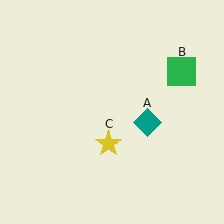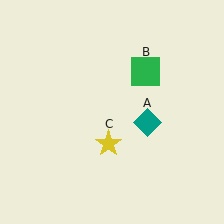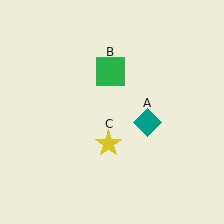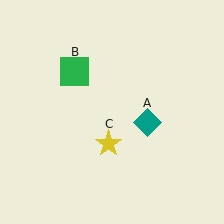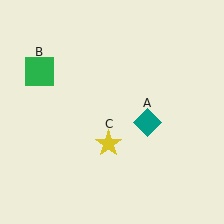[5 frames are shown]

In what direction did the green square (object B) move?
The green square (object B) moved left.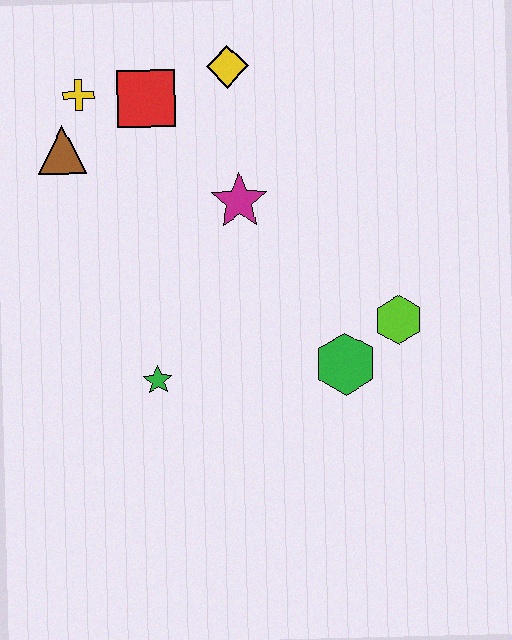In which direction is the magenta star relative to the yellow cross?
The magenta star is to the right of the yellow cross.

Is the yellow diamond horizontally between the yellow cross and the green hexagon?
Yes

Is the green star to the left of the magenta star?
Yes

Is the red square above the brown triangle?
Yes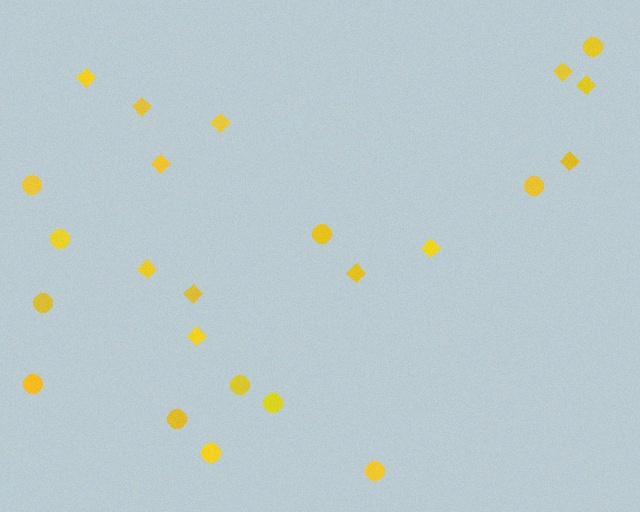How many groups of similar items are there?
There are 2 groups: one group of diamonds (12) and one group of circles (12).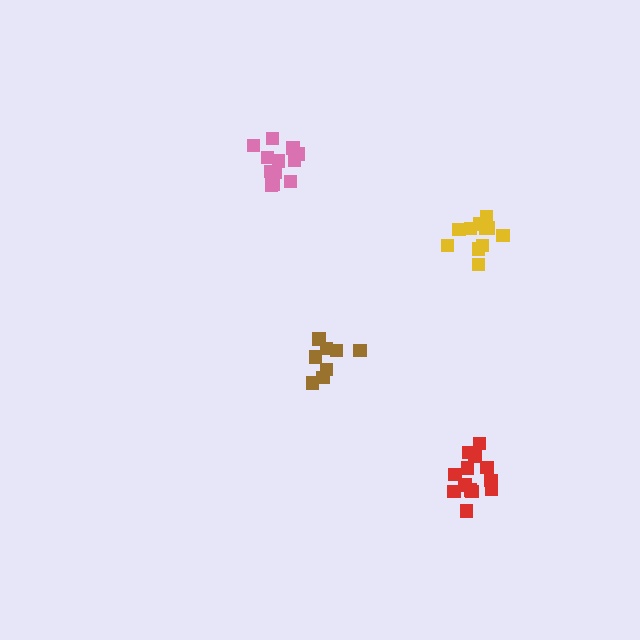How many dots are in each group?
Group 1: 11 dots, Group 2: 12 dots, Group 3: 8 dots, Group 4: 13 dots (44 total).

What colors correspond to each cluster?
The clusters are colored: yellow, pink, brown, red.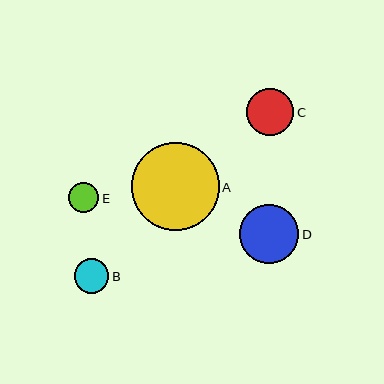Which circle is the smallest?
Circle E is the smallest with a size of approximately 30 pixels.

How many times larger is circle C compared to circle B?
Circle C is approximately 1.4 times the size of circle B.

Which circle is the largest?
Circle A is the largest with a size of approximately 88 pixels.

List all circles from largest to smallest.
From largest to smallest: A, D, C, B, E.